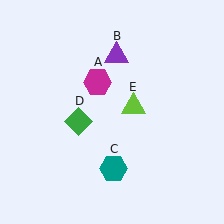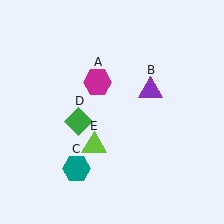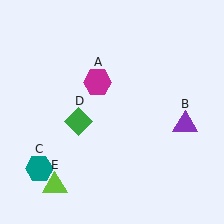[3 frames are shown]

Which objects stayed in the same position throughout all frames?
Magenta hexagon (object A) and green diamond (object D) remained stationary.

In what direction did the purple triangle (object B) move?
The purple triangle (object B) moved down and to the right.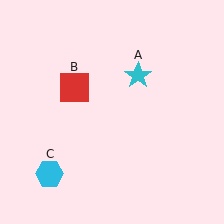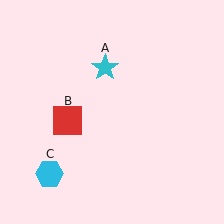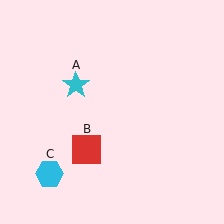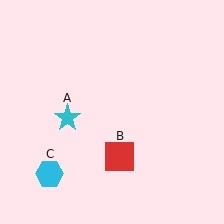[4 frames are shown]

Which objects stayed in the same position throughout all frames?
Cyan hexagon (object C) remained stationary.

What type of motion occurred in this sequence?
The cyan star (object A), red square (object B) rotated counterclockwise around the center of the scene.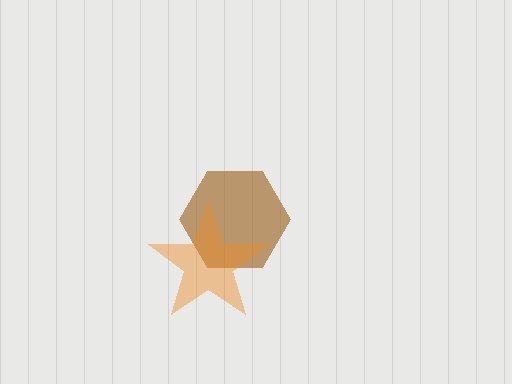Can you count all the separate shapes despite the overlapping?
Yes, there are 2 separate shapes.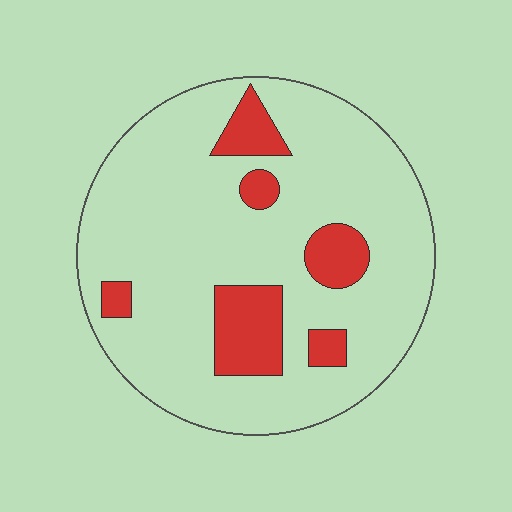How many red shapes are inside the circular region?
6.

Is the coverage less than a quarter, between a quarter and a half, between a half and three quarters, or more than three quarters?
Less than a quarter.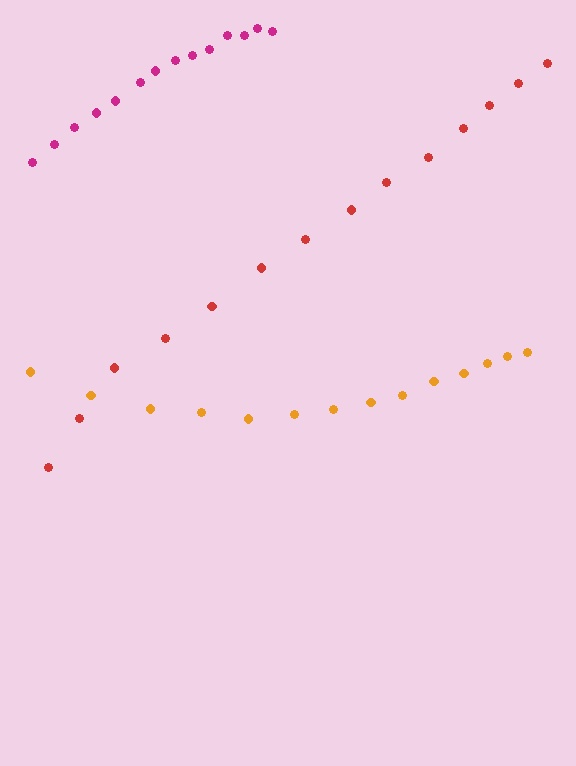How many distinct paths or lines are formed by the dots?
There are 3 distinct paths.